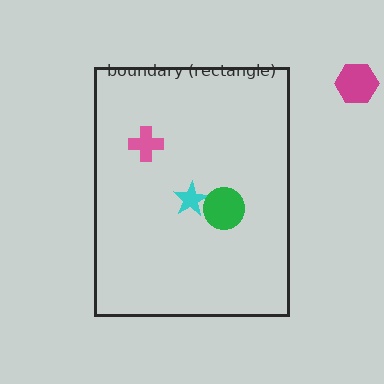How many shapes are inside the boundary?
3 inside, 1 outside.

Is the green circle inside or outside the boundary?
Inside.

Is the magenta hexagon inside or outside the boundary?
Outside.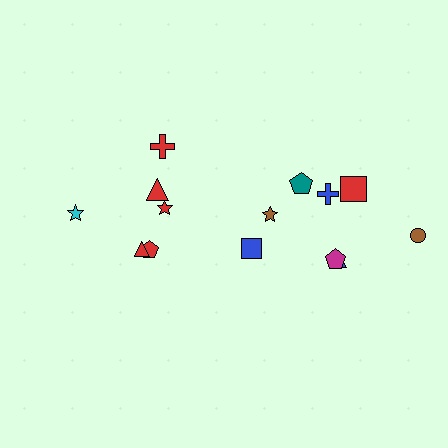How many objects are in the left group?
There are 6 objects.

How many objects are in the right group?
There are 8 objects.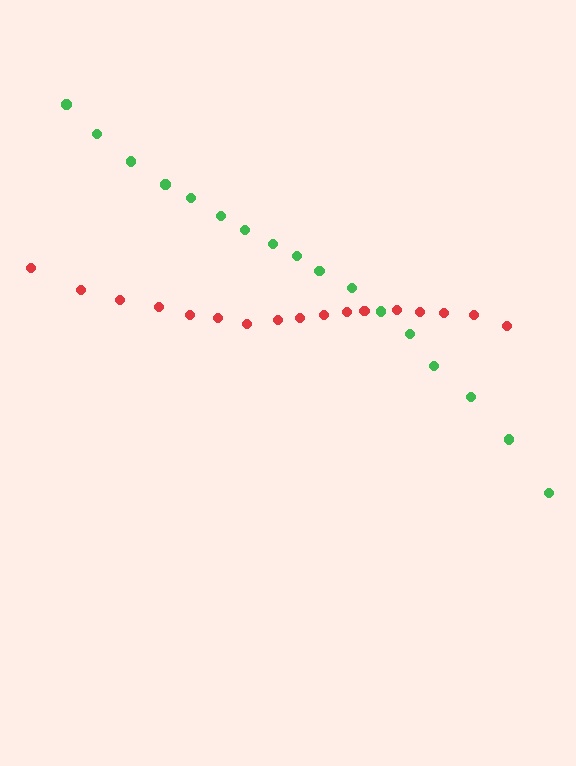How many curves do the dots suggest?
There are 2 distinct paths.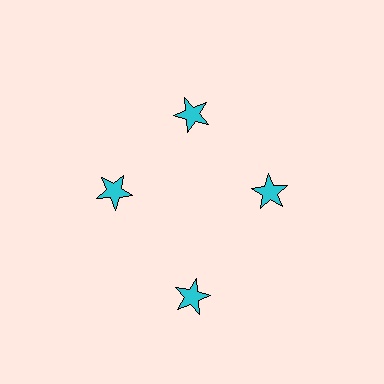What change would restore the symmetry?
The symmetry would be restored by moving it inward, back onto the ring so that all 4 stars sit at equal angles and equal distance from the center.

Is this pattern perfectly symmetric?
No. The 4 cyan stars are arranged in a ring, but one element near the 6 o'clock position is pushed outward from the center, breaking the 4-fold rotational symmetry.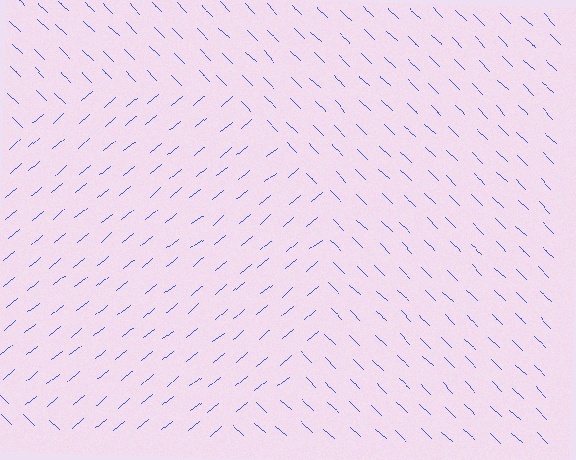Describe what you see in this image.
The image is filled with small blue line segments. A circle region in the image has lines oriented differently from the surrounding lines, creating a visible texture boundary.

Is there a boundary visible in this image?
Yes, there is a texture boundary formed by a change in line orientation.